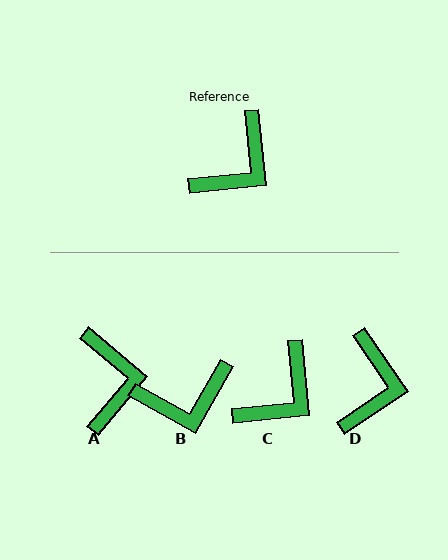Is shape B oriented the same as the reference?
No, it is off by about 35 degrees.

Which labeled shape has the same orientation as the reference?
C.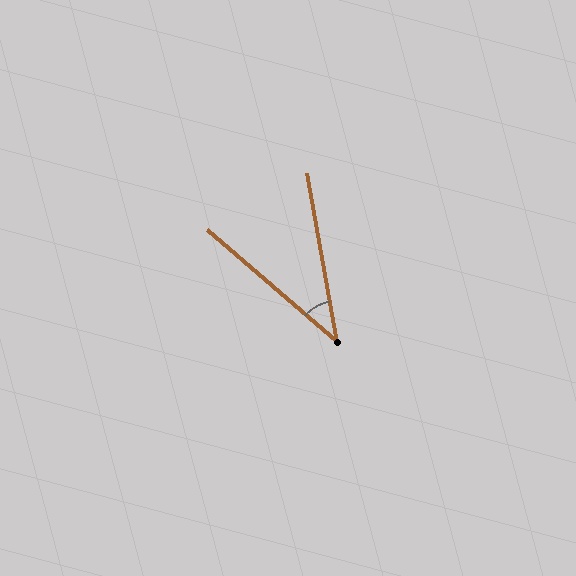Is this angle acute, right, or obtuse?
It is acute.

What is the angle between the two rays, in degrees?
Approximately 39 degrees.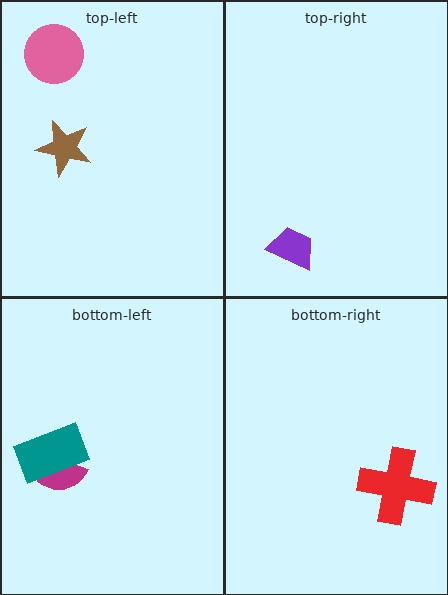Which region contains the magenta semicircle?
The bottom-left region.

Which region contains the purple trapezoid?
The top-right region.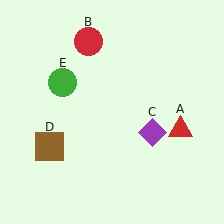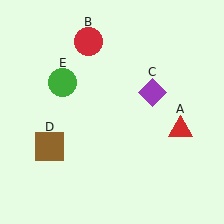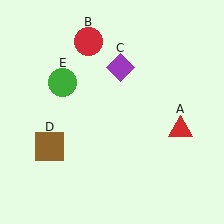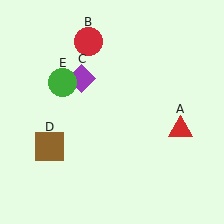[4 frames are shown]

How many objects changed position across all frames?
1 object changed position: purple diamond (object C).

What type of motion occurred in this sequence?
The purple diamond (object C) rotated counterclockwise around the center of the scene.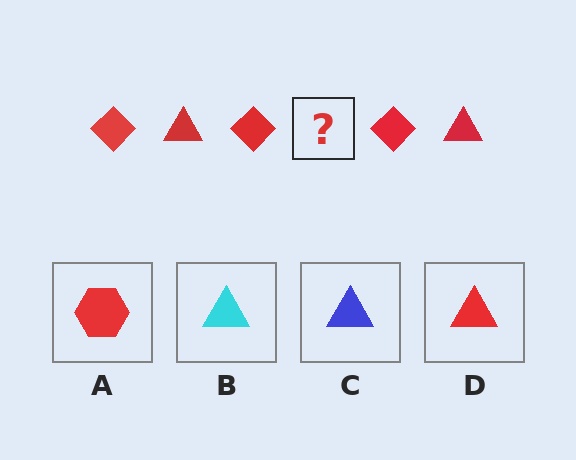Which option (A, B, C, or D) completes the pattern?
D.